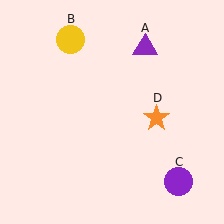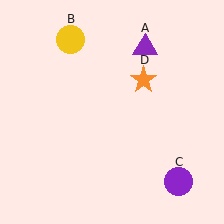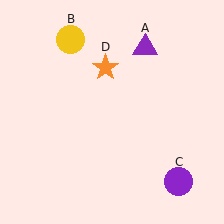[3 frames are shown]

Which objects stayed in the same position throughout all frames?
Purple triangle (object A) and yellow circle (object B) and purple circle (object C) remained stationary.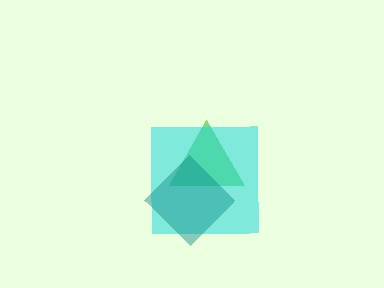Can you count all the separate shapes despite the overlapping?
Yes, there are 3 separate shapes.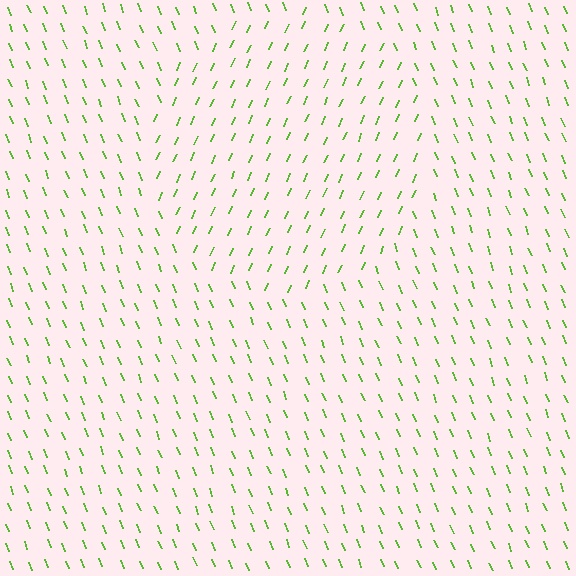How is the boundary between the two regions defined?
The boundary is defined purely by a change in line orientation (approximately 45 degrees difference). All lines are the same color and thickness.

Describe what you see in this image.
The image is filled with small lime line segments. A circle region in the image has lines oriented differently from the surrounding lines, creating a visible texture boundary.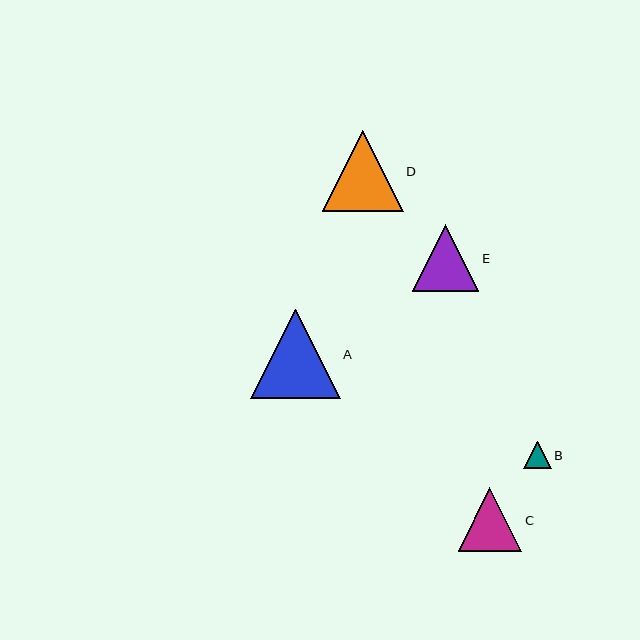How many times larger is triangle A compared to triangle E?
Triangle A is approximately 1.4 times the size of triangle E.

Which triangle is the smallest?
Triangle B is the smallest with a size of approximately 27 pixels.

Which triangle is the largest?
Triangle A is the largest with a size of approximately 90 pixels.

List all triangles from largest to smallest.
From largest to smallest: A, D, E, C, B.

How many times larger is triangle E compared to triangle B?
Triangle E is approximately 2.4 times the size of triangle B.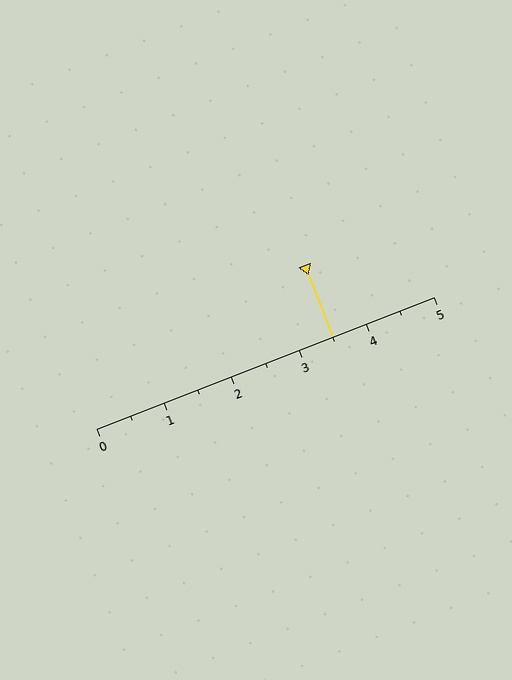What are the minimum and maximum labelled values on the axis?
The axis runs from 0 to 5.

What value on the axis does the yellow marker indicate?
The marker indicates approximately 3.5.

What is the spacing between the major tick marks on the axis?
The major ticks are spaced 1 apart.